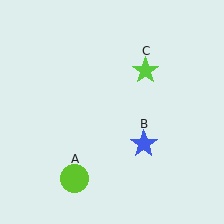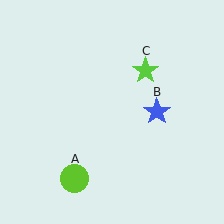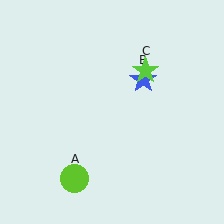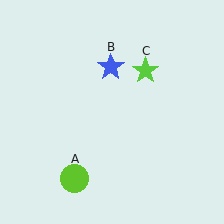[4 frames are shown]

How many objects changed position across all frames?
1 object changed position: blue star (object B).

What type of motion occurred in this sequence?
The blue star (object B) rotated counterclockwise around the center of the scene.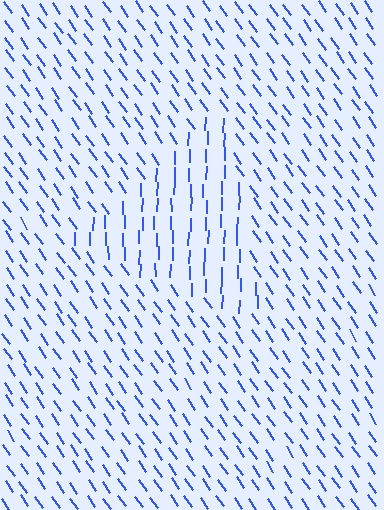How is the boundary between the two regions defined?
The boundary is defined purely by a change in line orientation (approximately 36 degrees difference). All lines are the same color and thickness.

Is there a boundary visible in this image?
Yes, there is a texture boundary formed by a change in line orientation.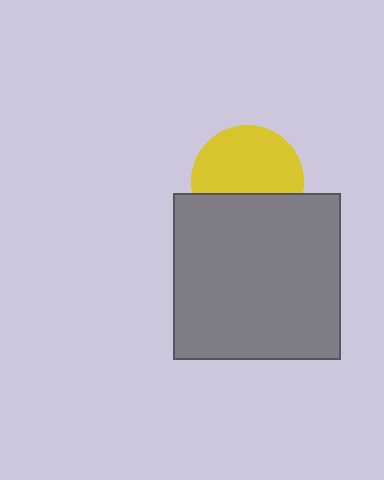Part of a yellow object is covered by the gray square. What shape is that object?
It is a circle.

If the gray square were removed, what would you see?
You would see the complete yellow circle.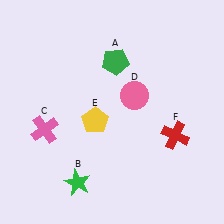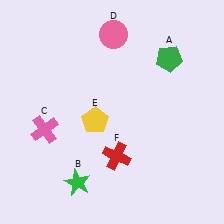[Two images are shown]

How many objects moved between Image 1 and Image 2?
3 objects moved between the two images.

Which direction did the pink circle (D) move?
The pink circle (D) moved up.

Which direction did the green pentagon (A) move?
The green pentagon (A) moved right.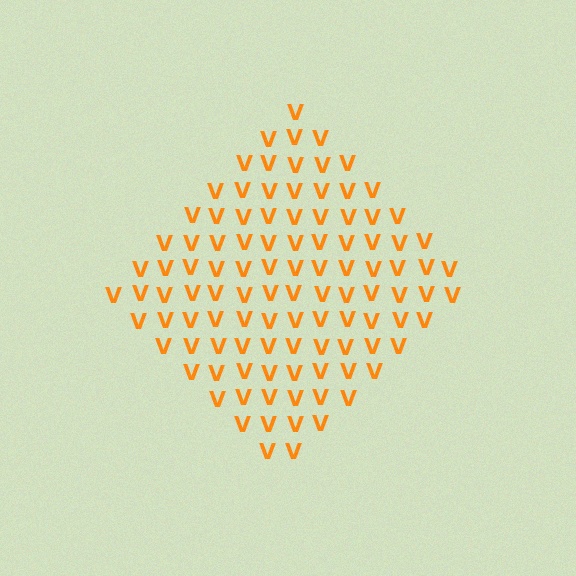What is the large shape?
The large shape is a diamond.